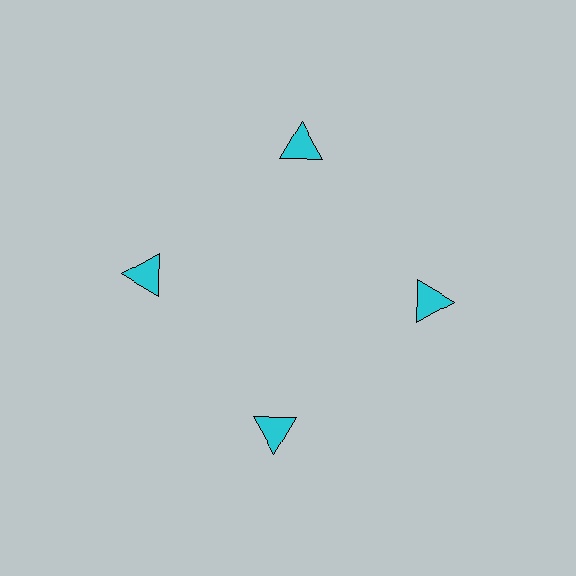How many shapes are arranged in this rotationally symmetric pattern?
There are 4 shapes, arranged in 4 groups of 1.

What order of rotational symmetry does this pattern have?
This pattern has 4-fold rotational symmetry.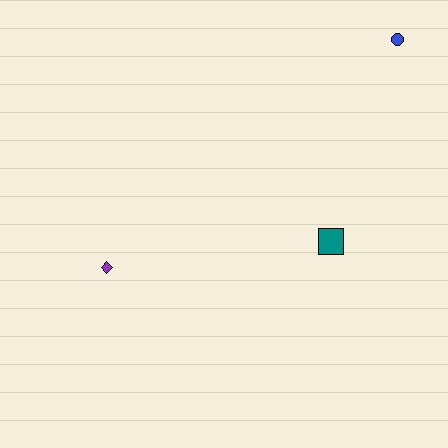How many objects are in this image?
There are 3 objects.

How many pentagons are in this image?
There are no pentagons.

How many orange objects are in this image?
There are no orange objects.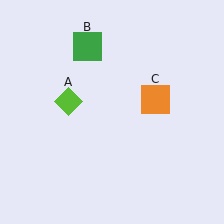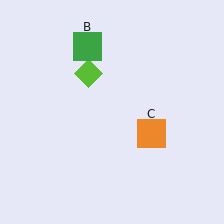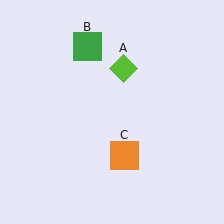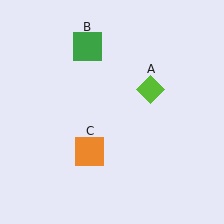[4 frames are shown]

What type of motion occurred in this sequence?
The lime diamond (object A), orange square (object C) rotated clockwise around the center of the scene.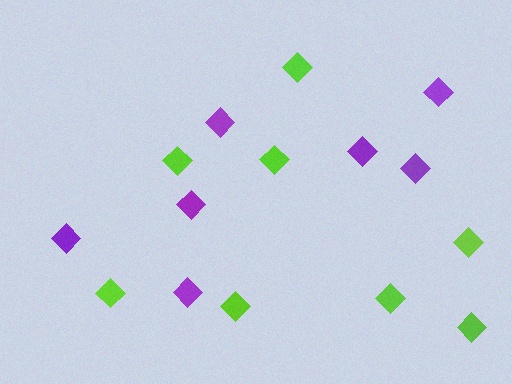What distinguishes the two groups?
There are 2 groups: one group of purple diamonds (7) and one group of lime diamonds (8).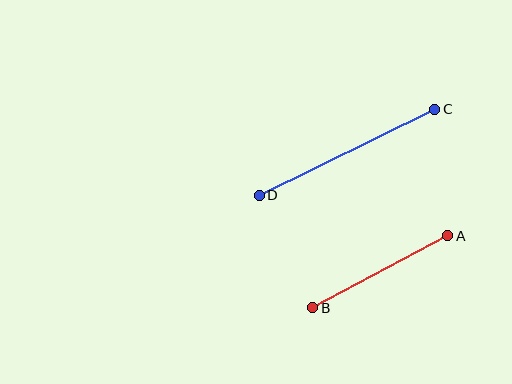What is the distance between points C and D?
The distance is approximately 195 pixels.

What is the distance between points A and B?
The distance is approximately 153 pixels.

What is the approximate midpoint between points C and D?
The midpoint is at approximately (347, 152) pixels.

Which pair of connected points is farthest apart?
Points C and D are farthest apart.